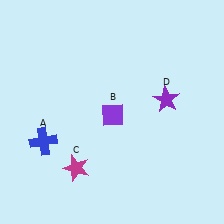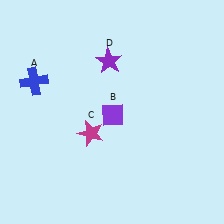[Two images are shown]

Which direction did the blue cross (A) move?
The blue cross (A) moved up.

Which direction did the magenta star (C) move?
The magenta star (C) moved up.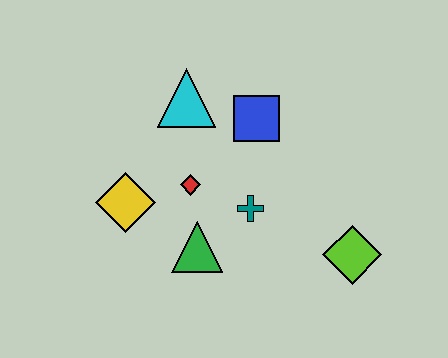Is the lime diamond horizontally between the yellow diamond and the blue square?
No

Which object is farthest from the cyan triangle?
The lime diamond is farthest from the cyan triangle.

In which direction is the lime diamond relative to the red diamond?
The lime diamond is to the right of the red diamond.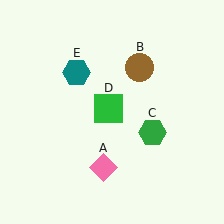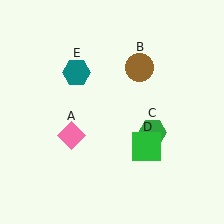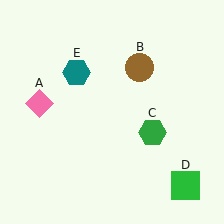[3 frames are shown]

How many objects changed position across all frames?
2 objects changed position: pink diamond (object A), green square (object D).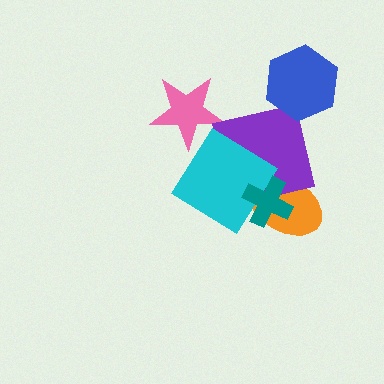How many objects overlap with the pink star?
0 objects overlap with the pink star.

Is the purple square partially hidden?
Yes, it is partially covered by another shape.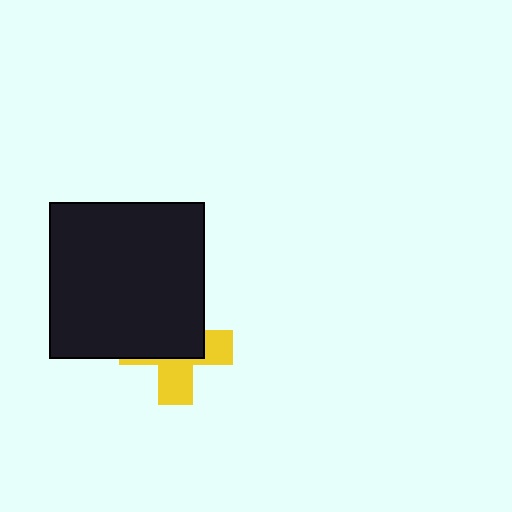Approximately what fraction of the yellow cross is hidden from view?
Roughly 57% of the yellow cross is hidden behind the black square.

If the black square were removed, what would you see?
You would see the complete yellow cross.